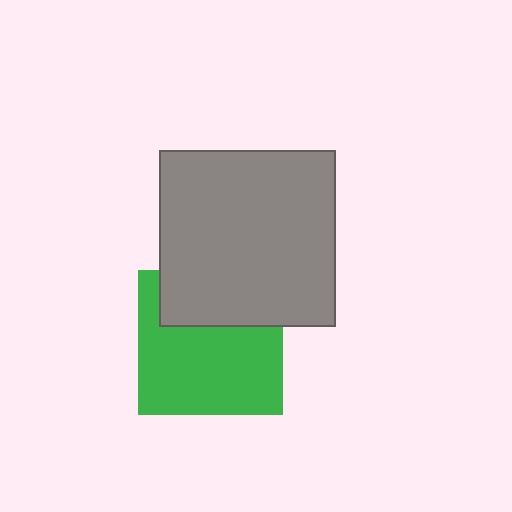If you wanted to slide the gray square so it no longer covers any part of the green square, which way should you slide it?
Slide it up — that is the most direct way to separate the two shapes.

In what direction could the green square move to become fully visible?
The green square could move down. That would shift it out from behind the gray square entirely.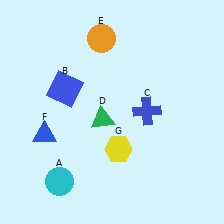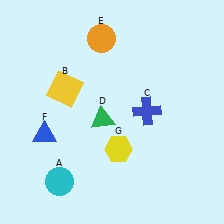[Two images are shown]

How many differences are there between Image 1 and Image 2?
There is 1 difference between the two images.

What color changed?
The square (B) changed from blue in Image 1 to yellow in Image 2.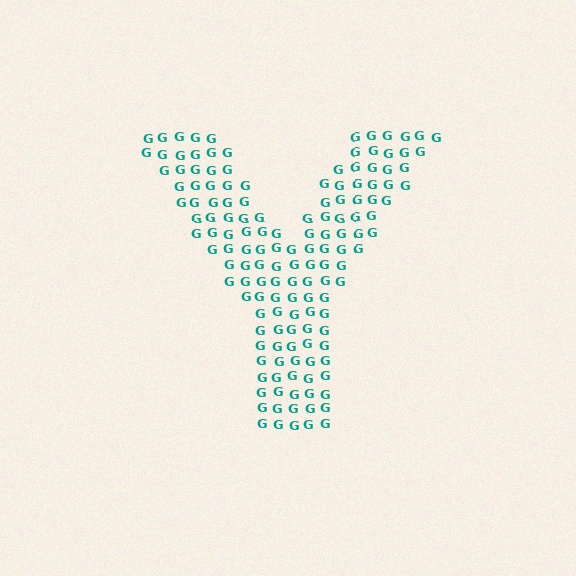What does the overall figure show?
The overall figure shows the letter Y.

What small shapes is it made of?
It is made of small letter G's.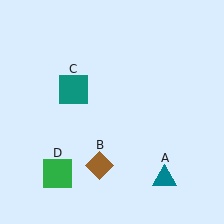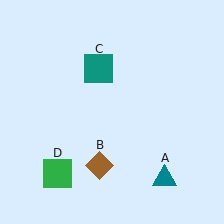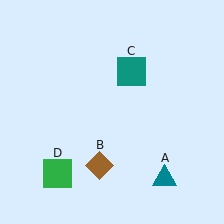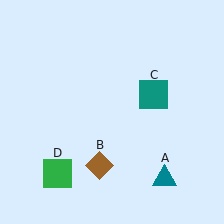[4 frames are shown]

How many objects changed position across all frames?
1 object changed position: teal square (object C).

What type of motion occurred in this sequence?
The teal square (object C) rotated clockwise around the center of the scene.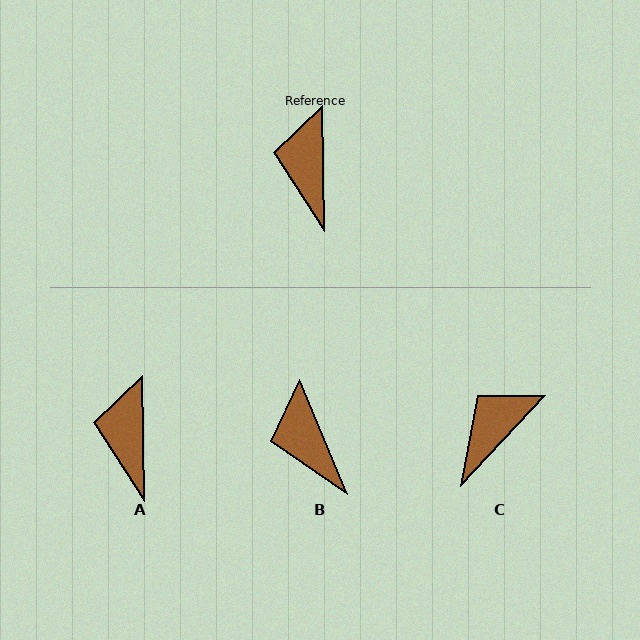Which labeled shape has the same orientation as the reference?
A.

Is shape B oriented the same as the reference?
No, it is off by about 22 degrees.